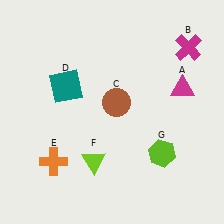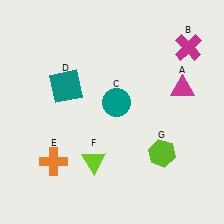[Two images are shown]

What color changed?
The circle (C) changed from brown in Image 1 to teal in Image 2.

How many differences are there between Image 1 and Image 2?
There is 1 difference between the two images.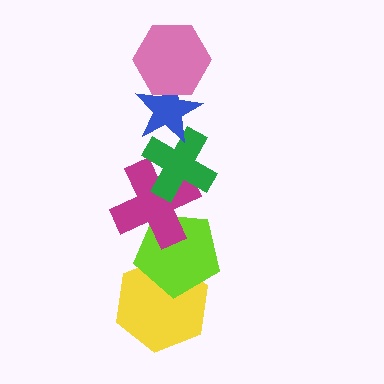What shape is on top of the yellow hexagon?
The lime pentagon is on top of the yellow hexagon.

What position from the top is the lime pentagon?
The lime pentagon is 5th from the top.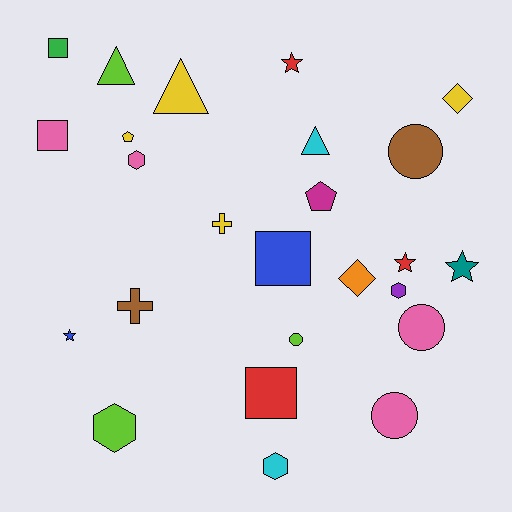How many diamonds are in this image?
There are 2 diamonds.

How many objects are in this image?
There are 25 objects.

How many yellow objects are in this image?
There are 4 yellow objects.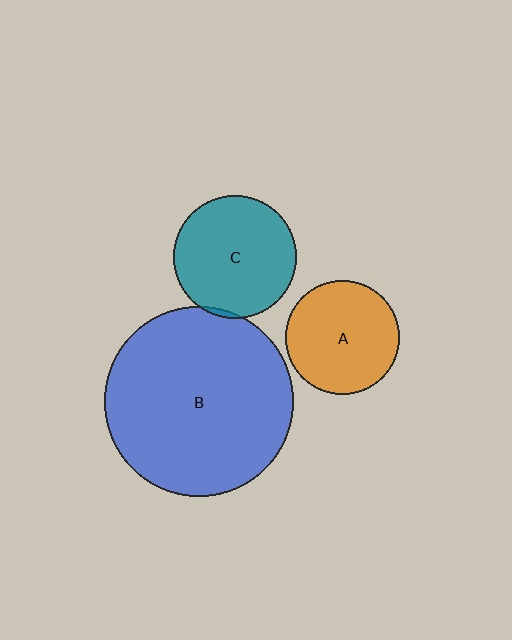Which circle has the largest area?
Circle B (blue).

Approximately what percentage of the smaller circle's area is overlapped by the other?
Approximately 5%.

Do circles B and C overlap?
Yes.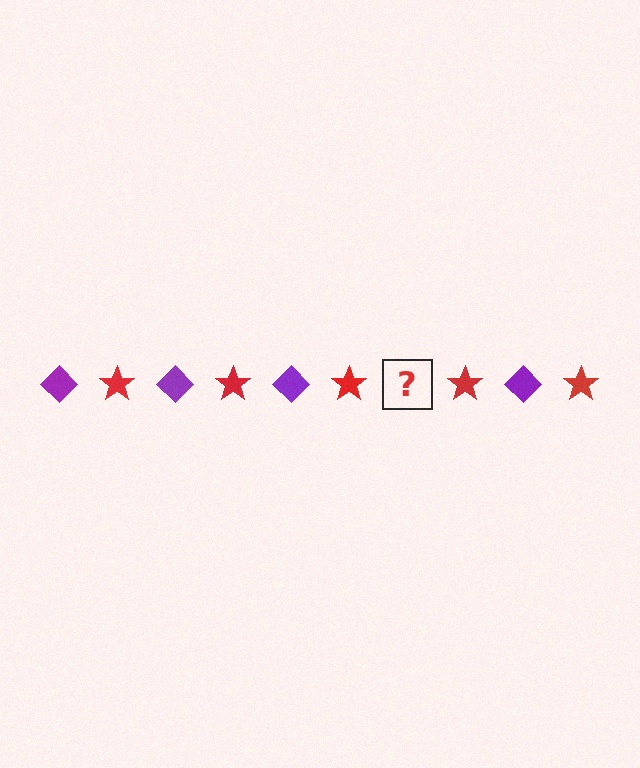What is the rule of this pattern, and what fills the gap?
The rule is that the pattern alternates between purple diamond and red star. The gap should be filled with a purple diamond.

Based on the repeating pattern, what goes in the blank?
The blank should be a purple diamond.